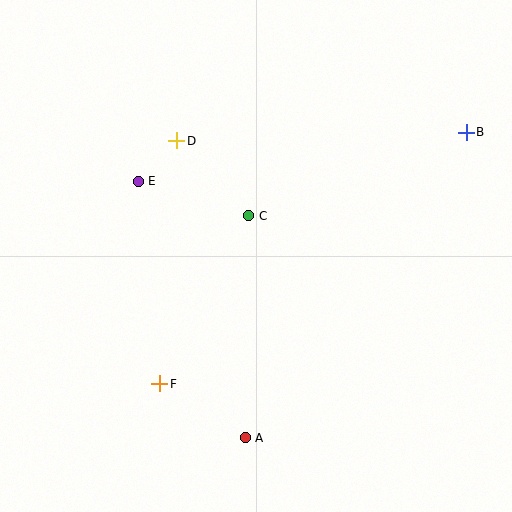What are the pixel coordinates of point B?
Point B is at (466, 132).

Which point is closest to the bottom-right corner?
Point A is closest to the bottom-right corner.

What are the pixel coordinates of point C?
Point C is at (249, 216).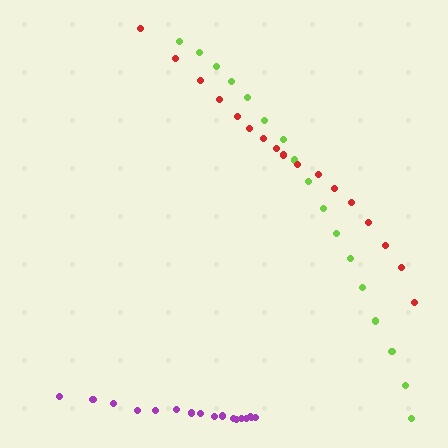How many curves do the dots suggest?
There are 3 distinct paths.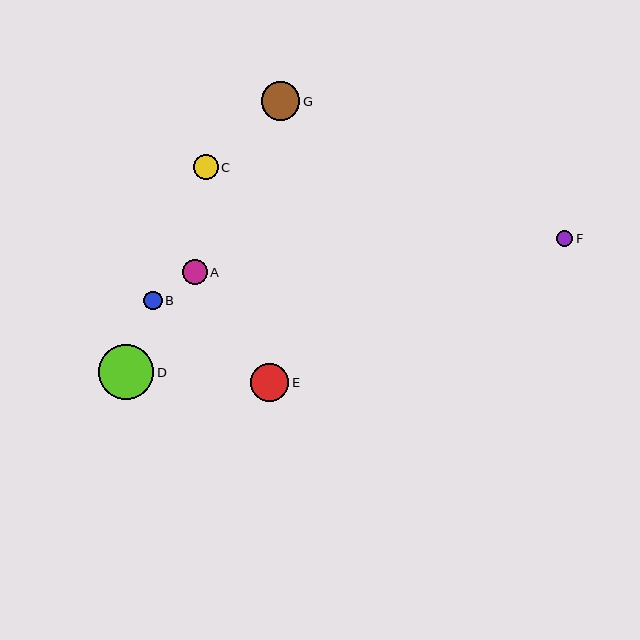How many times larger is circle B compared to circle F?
Circle B is approximately 1.1 times the size of circle F.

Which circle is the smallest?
Circle F is the smallest with a size of approximately 16 pixels.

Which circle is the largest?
Circle D is the largest with a size of approximately 55 pixels.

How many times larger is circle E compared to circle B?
Circle E is approximately 2.1 times the size of circle B.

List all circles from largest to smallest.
From largest to smallest: D, E, G, C, A, B, F.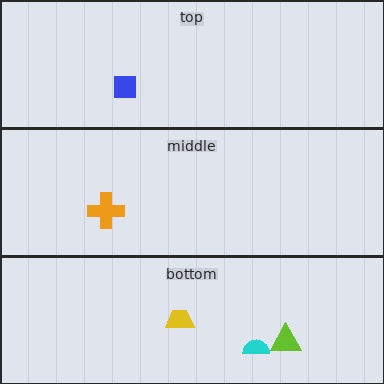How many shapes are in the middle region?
1.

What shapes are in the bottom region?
The lime triangle, the cyan semicircle, the yellow trapezoid.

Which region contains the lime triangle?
The bottom region.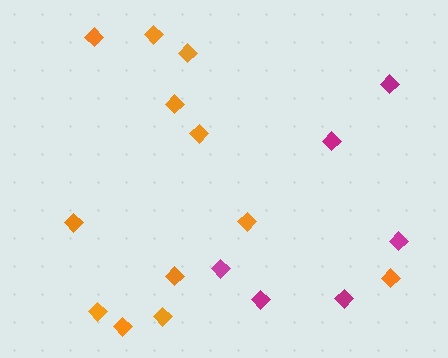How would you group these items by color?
There are 2 groups: one group of orange diamonds (12) and one group of magenta diamonds (6).